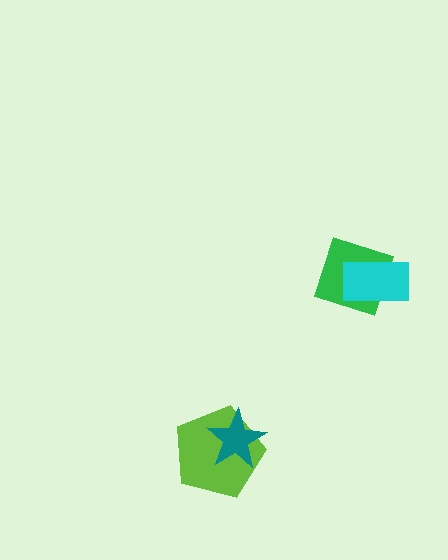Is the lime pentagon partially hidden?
Yes, it is partially covered by another shape.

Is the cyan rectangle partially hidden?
No, no other shape covers it.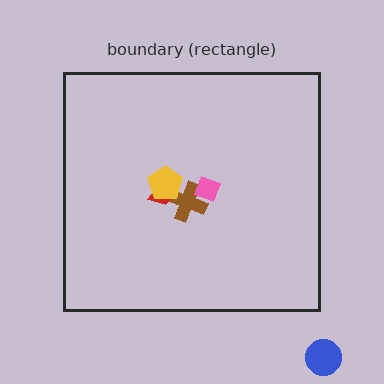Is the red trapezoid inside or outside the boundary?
Inside.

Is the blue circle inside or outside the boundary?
Outside.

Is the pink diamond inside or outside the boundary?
Inside.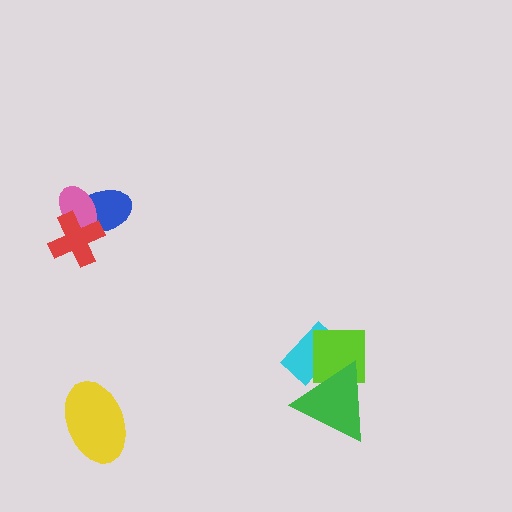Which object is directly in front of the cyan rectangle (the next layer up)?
The lime square is directly in front of the cyan rectangle.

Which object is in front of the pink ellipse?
The red cross is in front of the pink ellipse.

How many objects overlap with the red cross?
2 objects overlap with the red cross.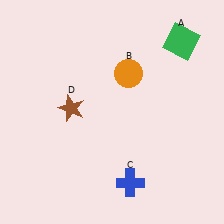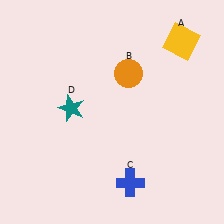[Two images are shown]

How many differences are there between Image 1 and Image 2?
There are 2 differences between the two images.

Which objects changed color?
A changed from green to yellow. D changed from brown to teal.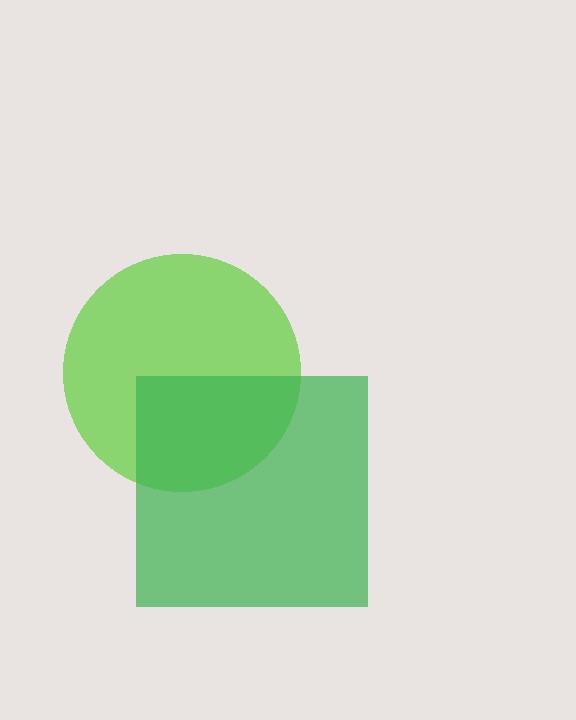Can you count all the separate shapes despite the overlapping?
Yes, there are 2 separate shapes.